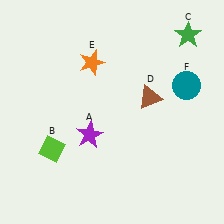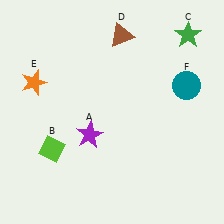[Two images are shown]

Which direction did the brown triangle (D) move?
The brown triangle (D) moved up.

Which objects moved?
The objects that moved are: the brown triangle (D), the orange star (E).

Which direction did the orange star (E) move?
The orange star (E) moved left.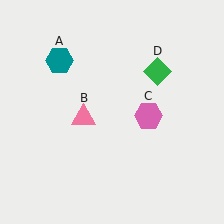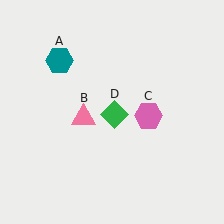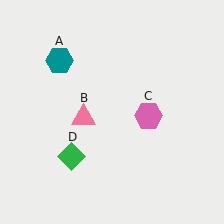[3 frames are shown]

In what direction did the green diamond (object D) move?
The green diamond (object D) moved down and to the left.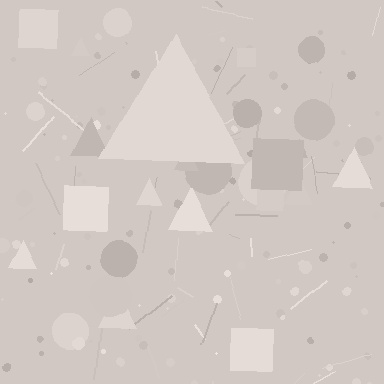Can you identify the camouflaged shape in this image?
The camouflaged shape is a triangle.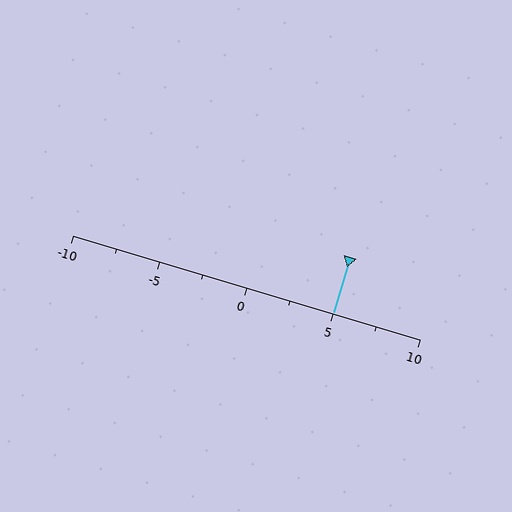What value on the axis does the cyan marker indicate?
The marker indicates approximately 5.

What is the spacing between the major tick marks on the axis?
The major ticks are spaced 5 apart.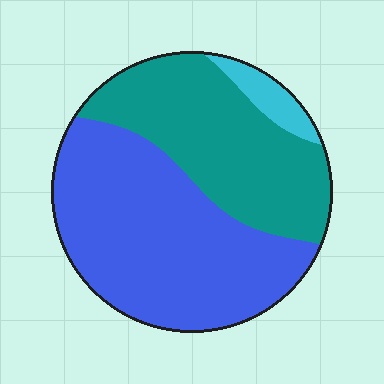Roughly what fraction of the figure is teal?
Teal takes up about two fifths (2/5) of the figure.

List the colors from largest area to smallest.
From largest to smallest: blue, teal, cyan.